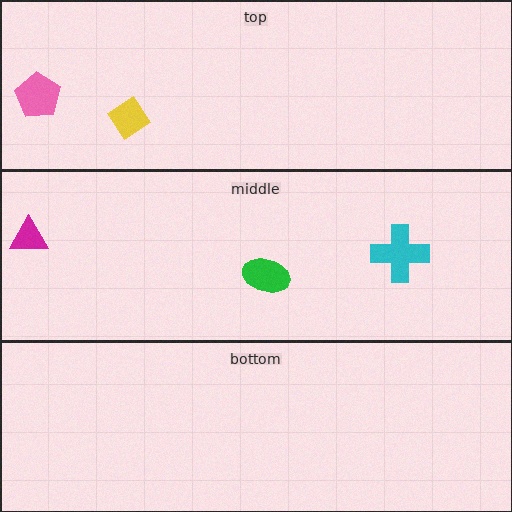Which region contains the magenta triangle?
The middle region.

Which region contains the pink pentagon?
The top region.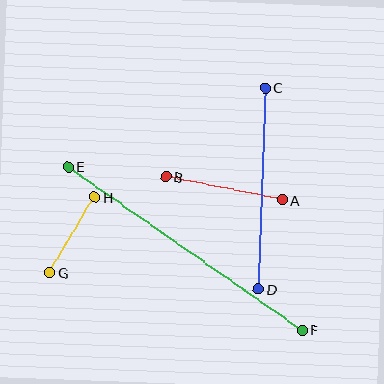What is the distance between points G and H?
The distance is approximately 88 pixels.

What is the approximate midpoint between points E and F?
The midpoint is at approximately (185, 249) pixels.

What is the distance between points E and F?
The distance is approximately 286 pixels.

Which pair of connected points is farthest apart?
Points E and F are farthest apart.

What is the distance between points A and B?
The distance is approximately 119 pixels.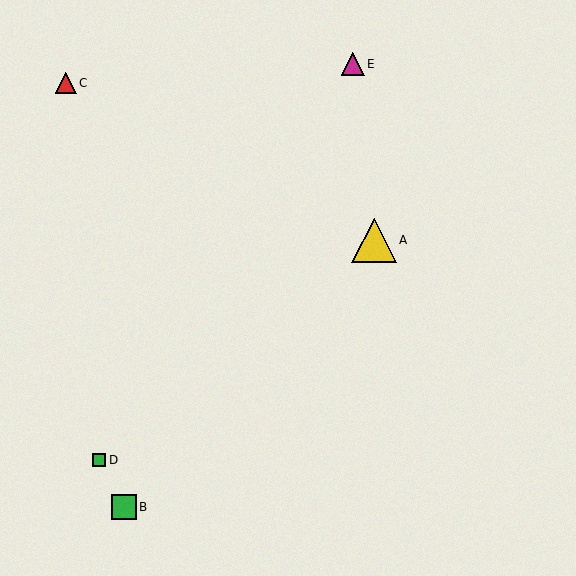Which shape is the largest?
The yellow triangle (labeled A) is the largest.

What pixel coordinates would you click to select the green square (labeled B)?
Click at (124, 507) to select the green square B.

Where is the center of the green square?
The center of the green square is at (99, 460).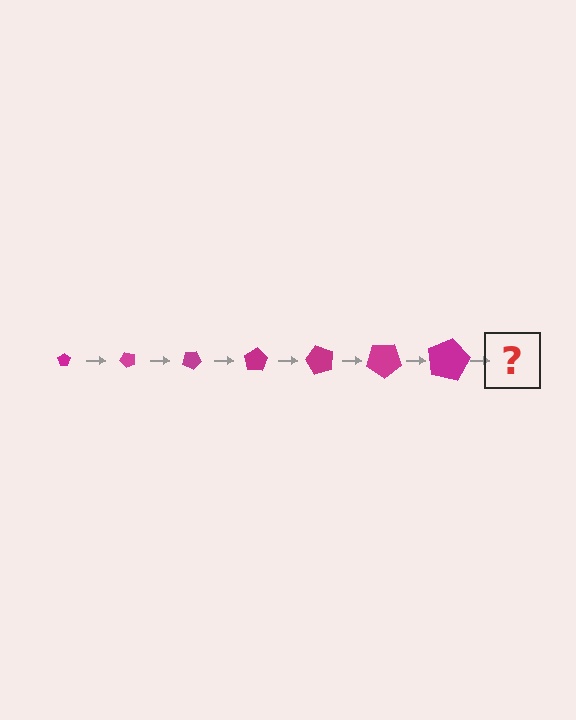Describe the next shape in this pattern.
It should be a pentagon, larger than the previous one and rotated 350 degrees from the start.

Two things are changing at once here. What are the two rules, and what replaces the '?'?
The two rules are that the pentagon grows larger each step and it rotates 50 degrees each step. The '?' should be a pentagon, larger than the previous one and rotated 350 degrees from the start.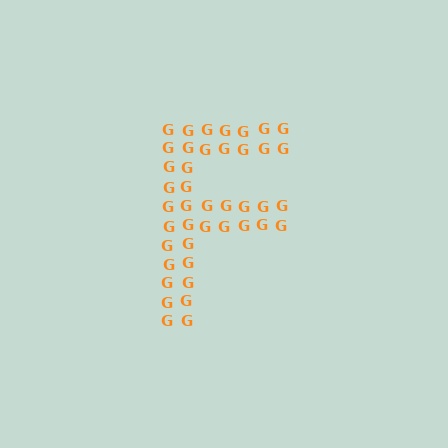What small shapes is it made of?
It is made of small letter G's.